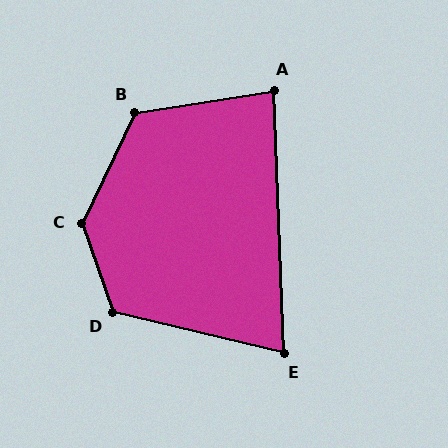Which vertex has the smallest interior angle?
E, at approximately 75 degrees.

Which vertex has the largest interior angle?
C, at approximately 135 degrees.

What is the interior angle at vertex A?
Approximately 83 degrees (acute).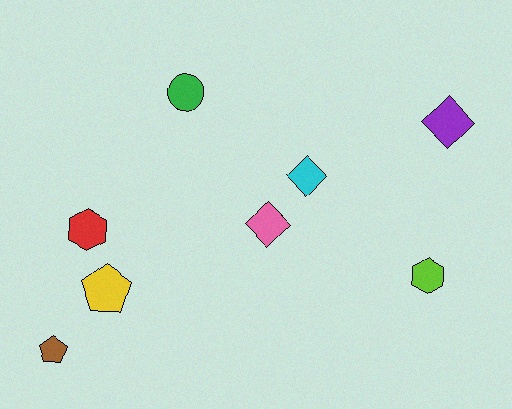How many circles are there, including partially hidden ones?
There is 1 circle.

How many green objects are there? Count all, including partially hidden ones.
There is 1 green object.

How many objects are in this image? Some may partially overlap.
There are 8 objects.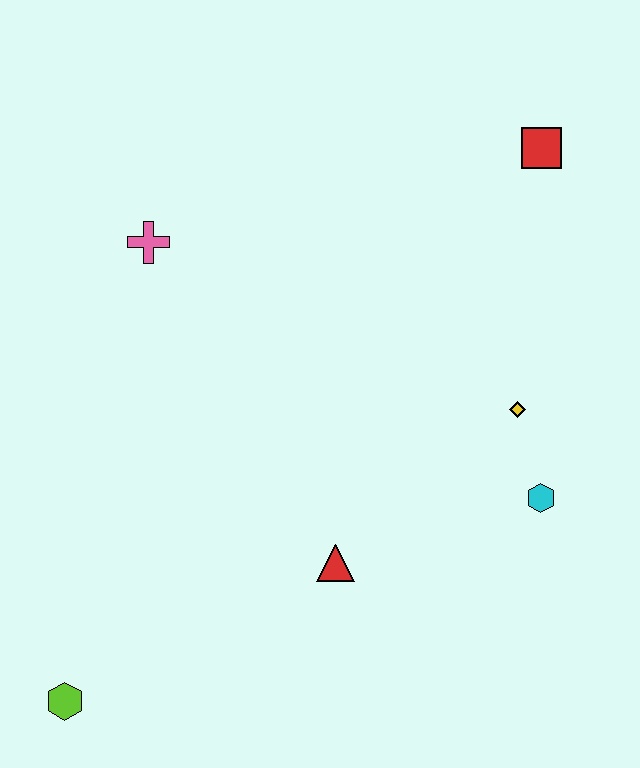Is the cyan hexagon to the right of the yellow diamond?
Yes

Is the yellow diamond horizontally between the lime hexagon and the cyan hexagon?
Yes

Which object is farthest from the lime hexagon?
The red square is farthest from the lime hexagon.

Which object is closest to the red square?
The yellow diamond is closest to the red square.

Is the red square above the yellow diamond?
Yes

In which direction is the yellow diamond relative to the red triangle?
The yellow diamond is to the right of the red triangle.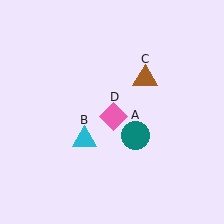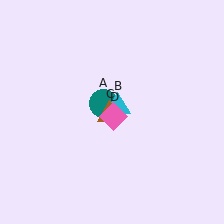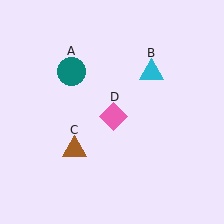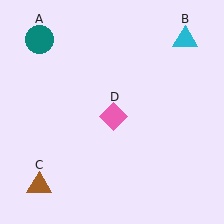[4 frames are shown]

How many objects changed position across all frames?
3 objects changed position: teal circle (object A), cyan triangle (object B), brown triangle (object C).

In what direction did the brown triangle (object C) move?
The brown triangle (object C) moved down and to the left.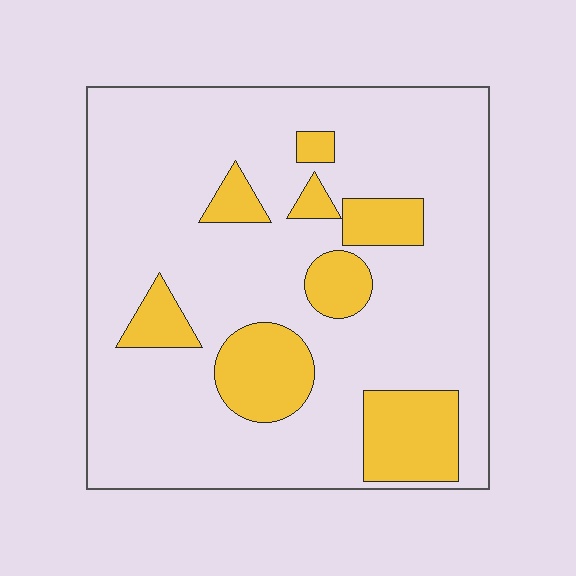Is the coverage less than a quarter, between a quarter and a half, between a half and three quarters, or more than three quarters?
Less than a quarter.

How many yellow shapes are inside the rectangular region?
8.